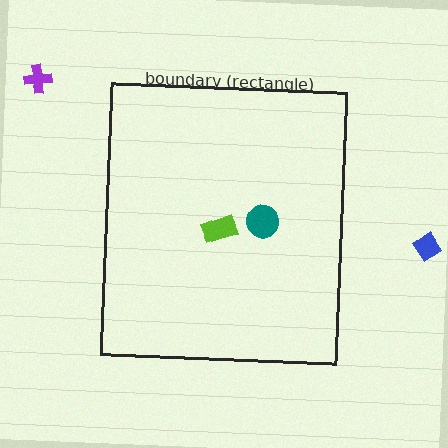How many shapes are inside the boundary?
2 inside, 2 outside.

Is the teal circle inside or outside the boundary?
Inside.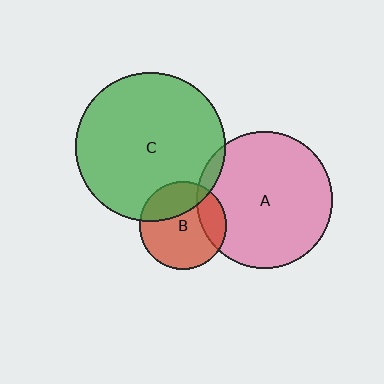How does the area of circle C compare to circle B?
Approximately 2.9 times.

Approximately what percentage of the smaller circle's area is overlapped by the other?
Approximately 5%.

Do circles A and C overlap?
Yes.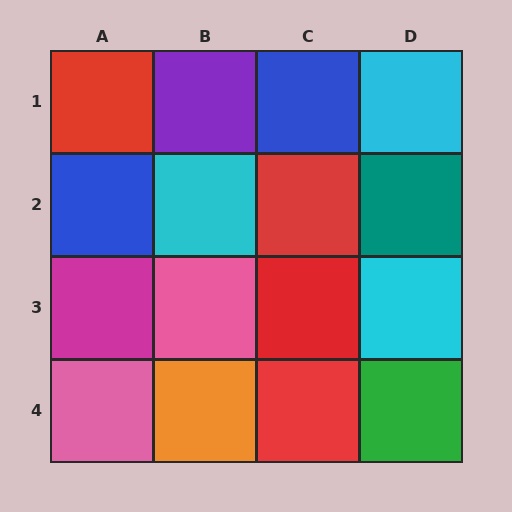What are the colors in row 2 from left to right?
Blue, cyan, red, teal.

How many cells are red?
4 cells are red.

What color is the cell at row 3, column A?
Magenta.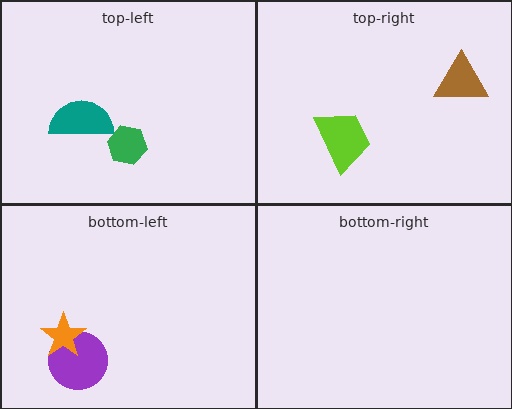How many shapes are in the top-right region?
2.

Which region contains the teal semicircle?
The top-left region.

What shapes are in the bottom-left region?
The purple circle, the orange star.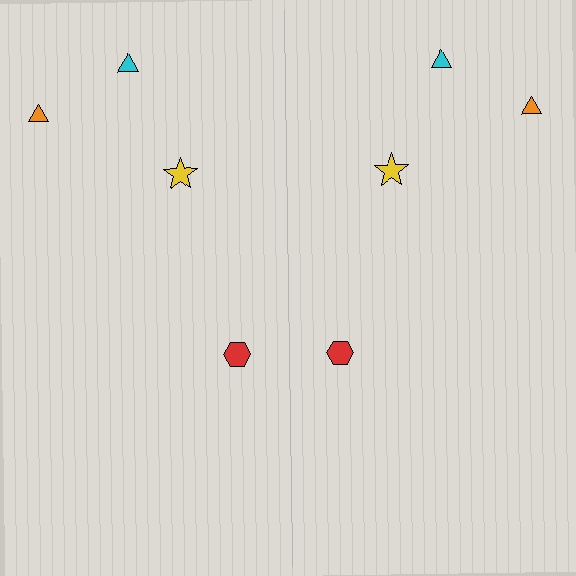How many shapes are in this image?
There are 8 shapes in this image.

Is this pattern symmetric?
Yes, this pattern has bilateral (reflection) symmetry.